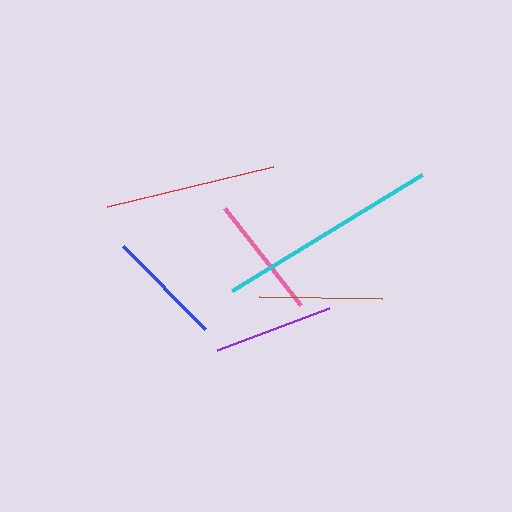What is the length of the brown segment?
The brown segment is approximately 123 pixels long.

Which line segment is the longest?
The cyan line is the longest at approximately 222 pixels.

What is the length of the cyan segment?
The cyan segment is approximately 222 pixels long.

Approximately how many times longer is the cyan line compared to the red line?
The cyan line is approximately 1.3 times the length of the red line.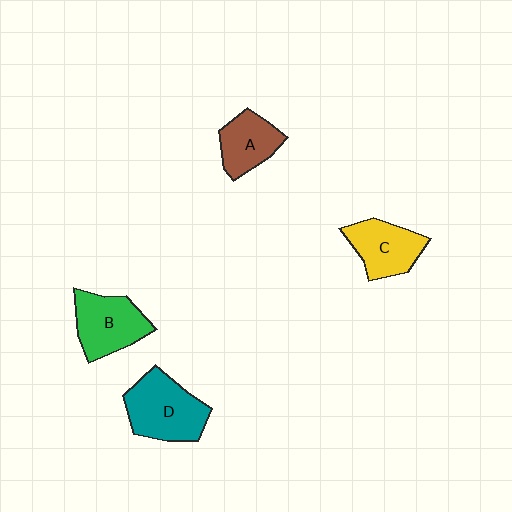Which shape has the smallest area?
Shape A (brown).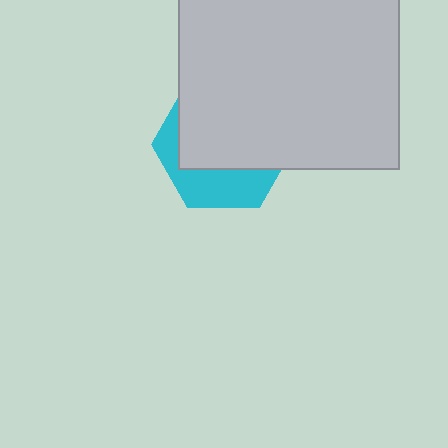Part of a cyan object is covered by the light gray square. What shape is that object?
It is a hexagon.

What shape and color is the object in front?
The object in front is a light gray square.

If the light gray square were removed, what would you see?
You would see the complete cyan hexagon.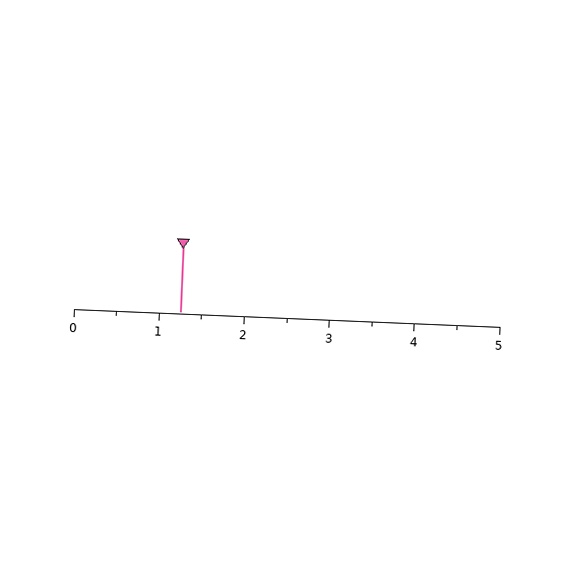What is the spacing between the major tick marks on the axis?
The major ticks are spaced 1 apart.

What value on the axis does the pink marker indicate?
The marker indicates approximately 1.2.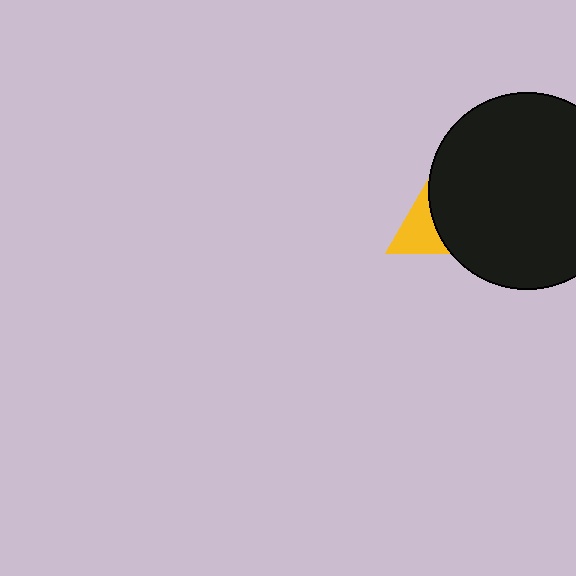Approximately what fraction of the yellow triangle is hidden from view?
Roughly 68% of the yellow triangle is hidden behind the black circle.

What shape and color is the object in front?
The object in front is a black circle.